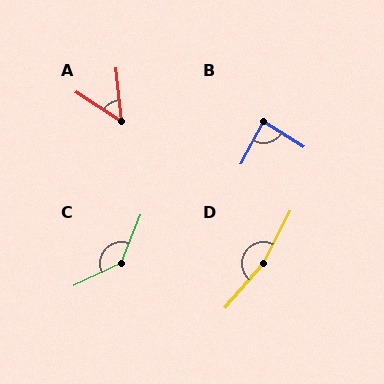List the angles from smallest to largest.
A (51°), B (86°), C (138°), D (166°).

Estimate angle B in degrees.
Approximately 86 degrees.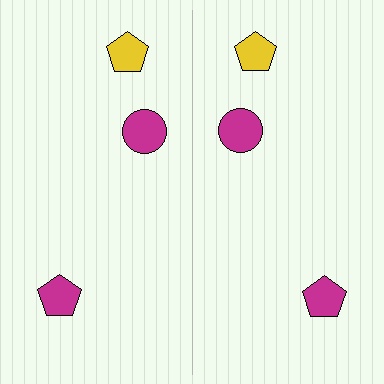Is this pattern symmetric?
Yes, this pattern has bilateral (reflection) symmetry.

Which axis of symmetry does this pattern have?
The pattern has a vertical axis of symmetry running through the center of the image.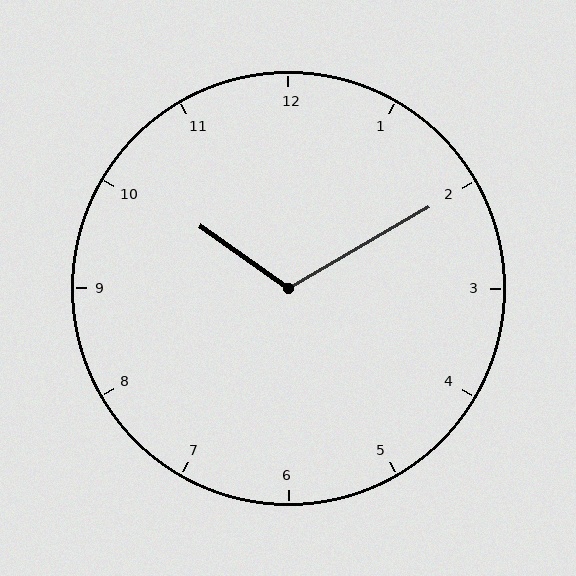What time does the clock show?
10:10.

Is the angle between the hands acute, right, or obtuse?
It is obtuse.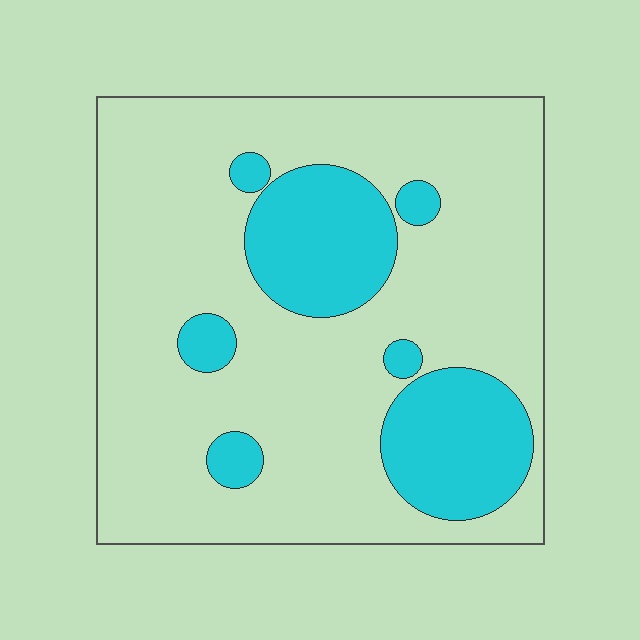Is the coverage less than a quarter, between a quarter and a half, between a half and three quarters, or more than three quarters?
Less than a quarter.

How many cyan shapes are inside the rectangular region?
7.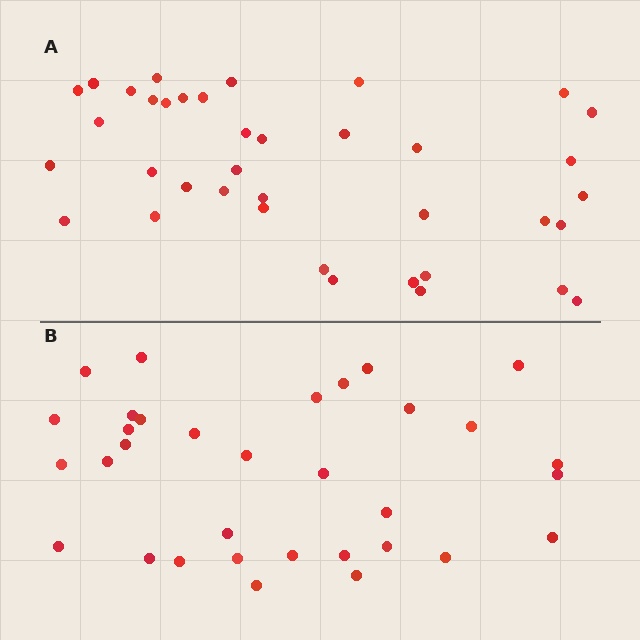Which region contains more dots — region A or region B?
Region A (the top region) has more dots.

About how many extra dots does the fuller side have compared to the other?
Region A has about 5 more dots than region B.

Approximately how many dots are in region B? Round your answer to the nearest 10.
About 30 dots. (The exact count is 33, which rounds to 30.)